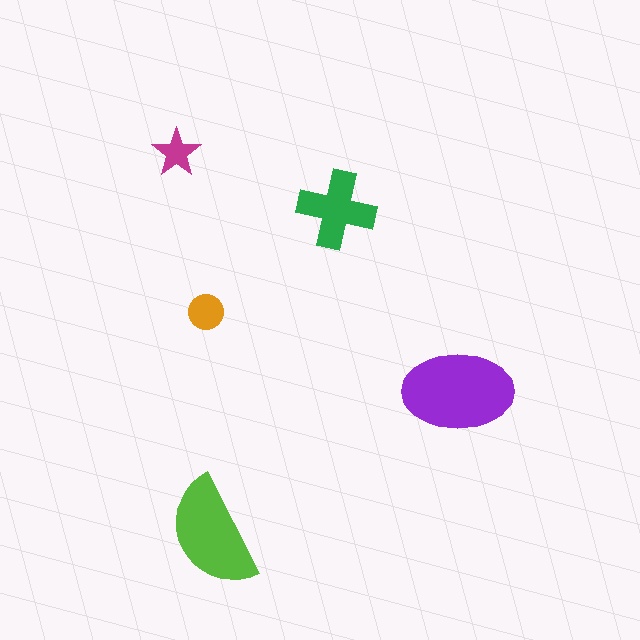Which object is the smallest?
The magenta star.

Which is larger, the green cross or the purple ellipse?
The purple ellipse.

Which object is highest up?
The magenta star is topmost.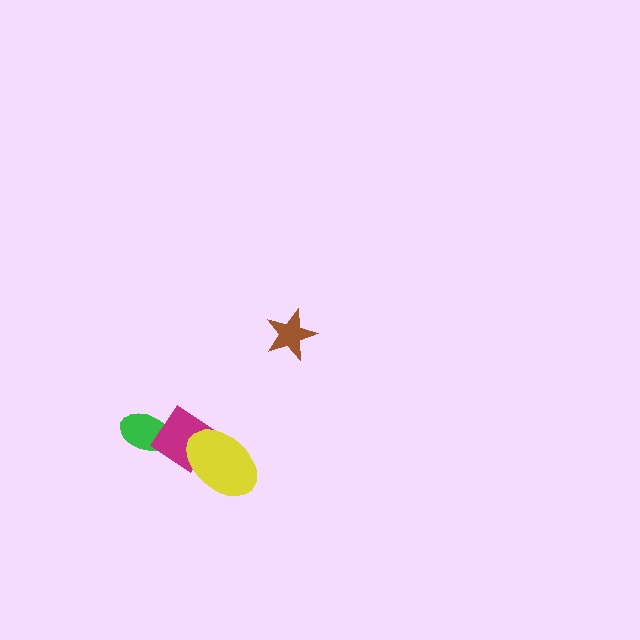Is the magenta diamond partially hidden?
Yes, it is partially covered by another shape.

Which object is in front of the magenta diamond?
The yellow ellipse is in front of the magenta diamond.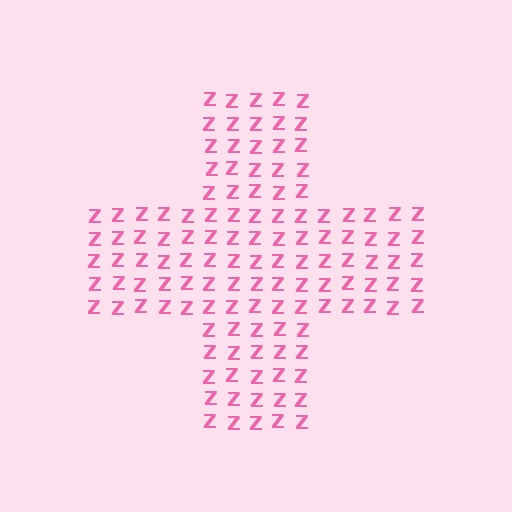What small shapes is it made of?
It is made of small letter Z's.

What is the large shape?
The large shape is a cross.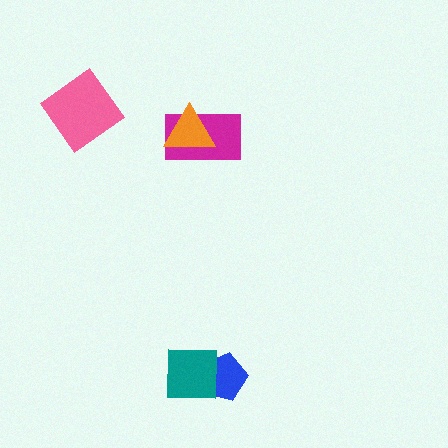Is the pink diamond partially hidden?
No, no other shape covers it.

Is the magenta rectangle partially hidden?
Yes, it is partially covered by another shape.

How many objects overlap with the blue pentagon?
1 object overlaps with the blue pentagon.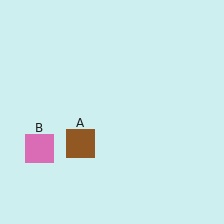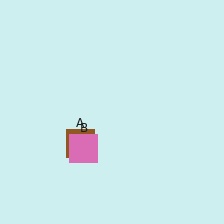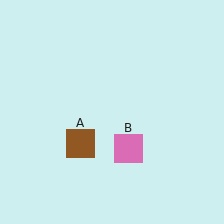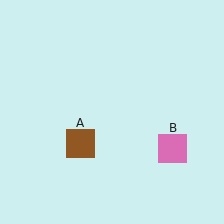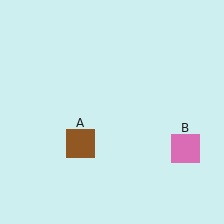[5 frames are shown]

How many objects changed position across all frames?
1 object changed position: pink square (object B).